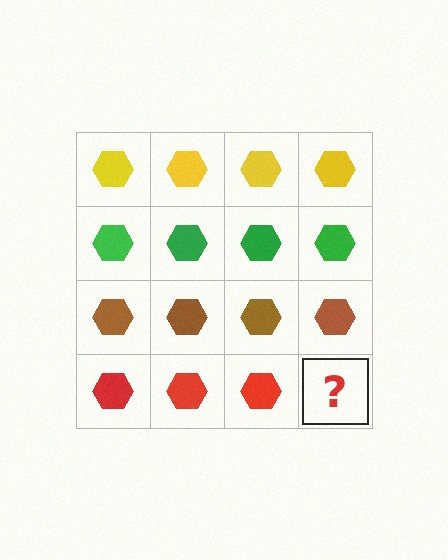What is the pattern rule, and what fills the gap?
The rule is that each row has a consistent color. The gap should be filled with a red hexagon.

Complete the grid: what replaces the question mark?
The question mark should be replaced with a red hexagon.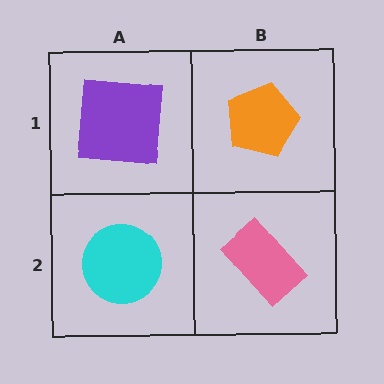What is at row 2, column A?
A cyan circle.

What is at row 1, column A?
A purple square.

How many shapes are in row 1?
2 shapes.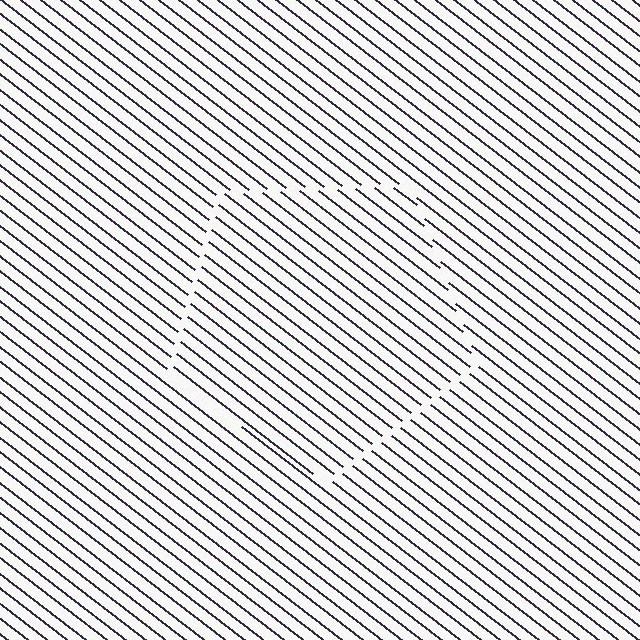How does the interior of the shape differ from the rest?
The interior of the shape contains the same grating, shifted by half a period — the contour is defined by the phase discontinuity where line-ends from the inner and outer gratings abut.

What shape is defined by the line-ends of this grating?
An illusory pentagon. The interior of the shape contains the same grating, shifted by half a period — the contour is defined by the phase discontinuity where line-ends from the inner and outer gratings abut.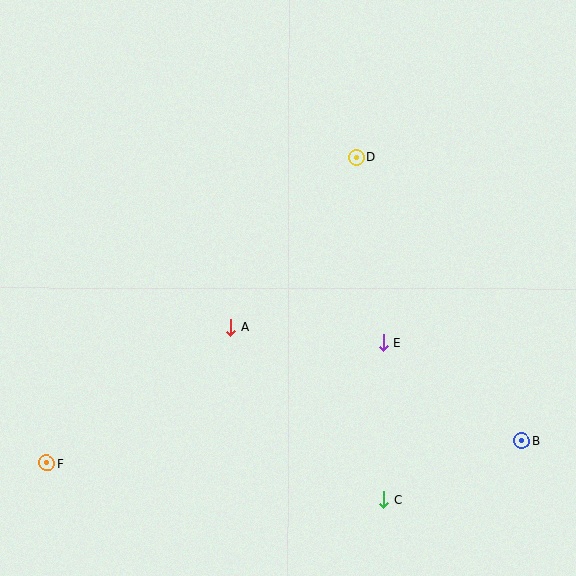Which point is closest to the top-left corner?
Point D is closest to the top-left corner.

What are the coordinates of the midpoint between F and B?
The midpoint between F and B is at (284, 452).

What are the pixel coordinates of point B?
Point B is at (521, 441).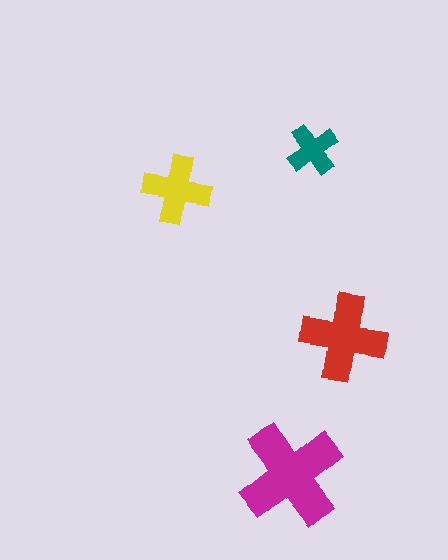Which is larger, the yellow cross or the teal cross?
The yellow one.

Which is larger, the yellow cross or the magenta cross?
The magenta one.